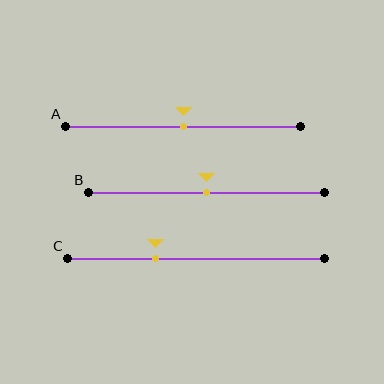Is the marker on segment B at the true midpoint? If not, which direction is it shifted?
Yes, the marker on segment B is at the true midpoint.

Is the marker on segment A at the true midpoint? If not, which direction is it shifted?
Yes, the marker on segment A is at the true midpoint.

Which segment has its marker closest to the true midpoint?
Segment A has its marker closest to the true midpoint.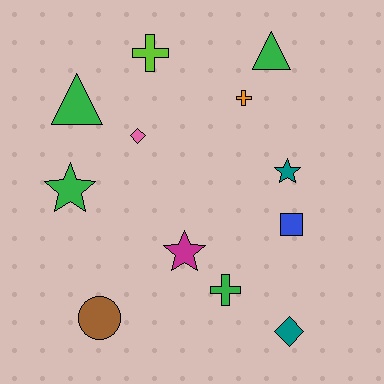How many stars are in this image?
There are 3 stars.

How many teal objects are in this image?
There are 2 teal objects.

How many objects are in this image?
There are 12 objects.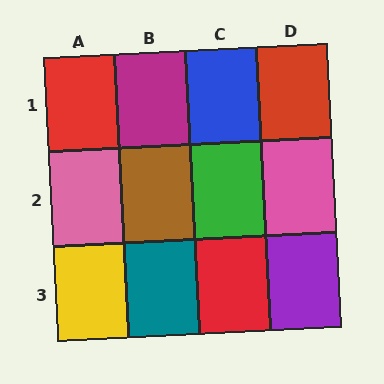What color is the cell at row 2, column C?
Green.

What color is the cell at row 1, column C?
Blue.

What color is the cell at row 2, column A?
Pink.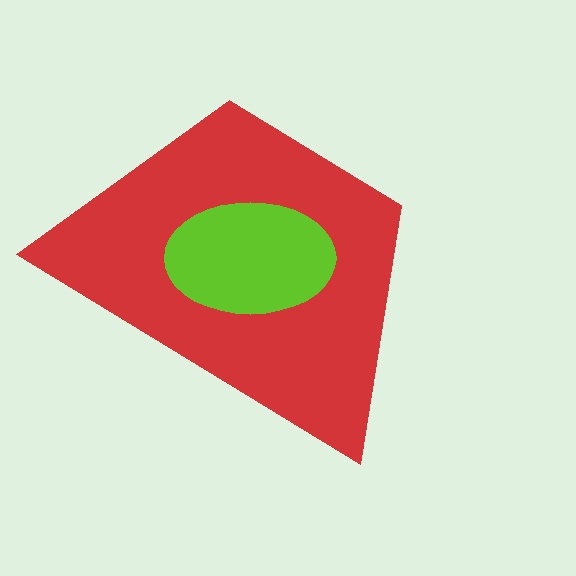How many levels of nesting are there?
2.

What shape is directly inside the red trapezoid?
The lime ellipse.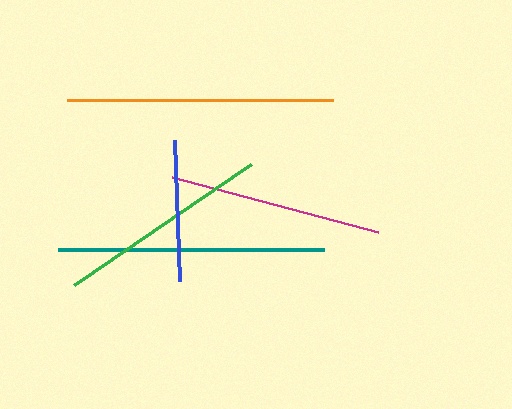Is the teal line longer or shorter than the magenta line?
The teal line is longer than the magenta line.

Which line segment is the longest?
The teal line is the longest at approximately 267 pixels.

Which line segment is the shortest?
The blue line is the shortest at approximately 140 pixels.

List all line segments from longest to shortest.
From longest to shortest: teal, orange, green, magenta, blue.